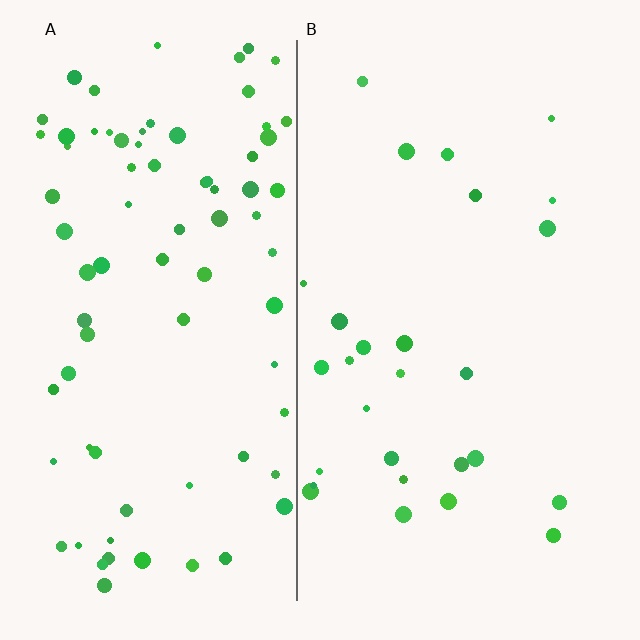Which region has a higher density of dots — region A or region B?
A (the left).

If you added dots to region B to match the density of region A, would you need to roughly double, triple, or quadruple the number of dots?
Approximately triple.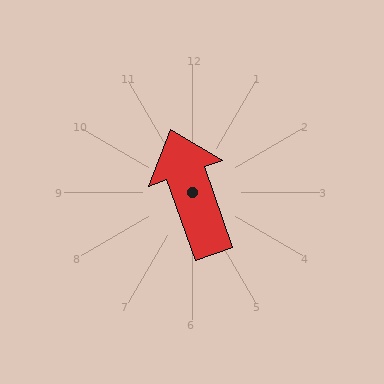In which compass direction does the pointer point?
North.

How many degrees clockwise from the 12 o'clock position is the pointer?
Approximately 341 degrees.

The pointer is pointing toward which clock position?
Roughly 11 o'clock.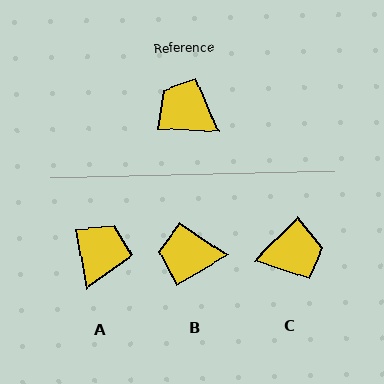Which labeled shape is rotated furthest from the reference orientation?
C, about 133 degrees away.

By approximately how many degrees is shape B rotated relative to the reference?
Approximately 33 degrees counter-clockwise.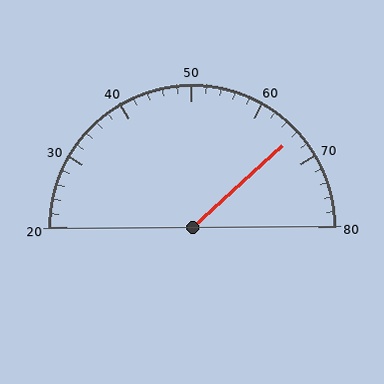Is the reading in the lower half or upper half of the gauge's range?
The reading is in the upper half of the range (20 to 80).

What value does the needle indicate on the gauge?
The needle indicates approximately 66.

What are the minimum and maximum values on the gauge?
The gauge ranges from 20 to 80.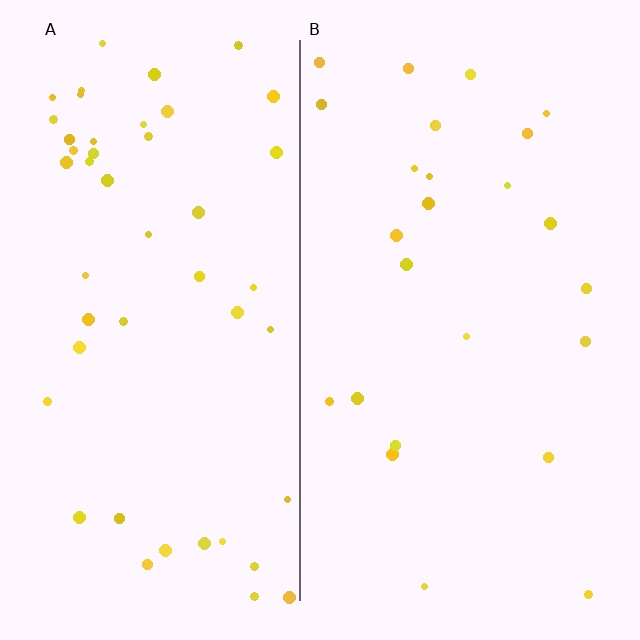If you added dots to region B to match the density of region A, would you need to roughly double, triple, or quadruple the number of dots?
Approximately double.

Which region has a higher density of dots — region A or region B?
A (the left).